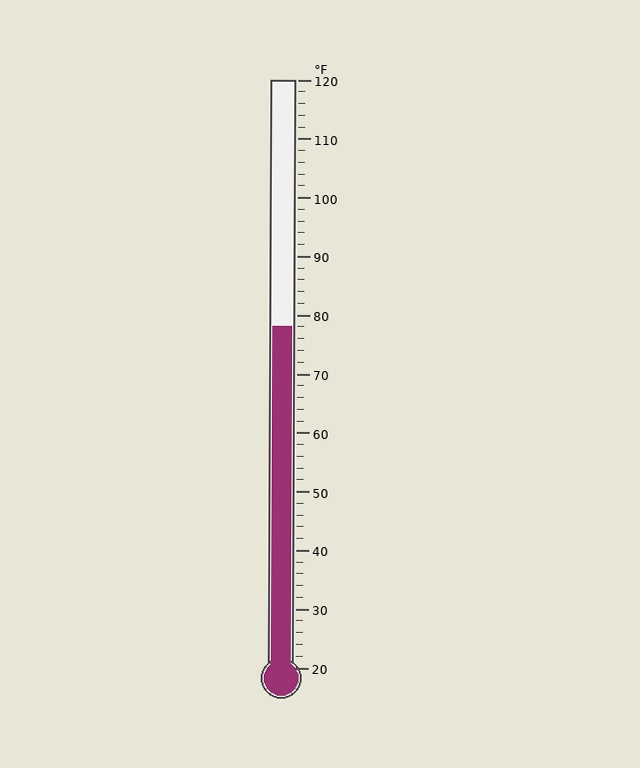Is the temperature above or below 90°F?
The temperature is below 90°F.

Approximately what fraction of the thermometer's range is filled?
The thermometer is filled to approximately 60% of its range.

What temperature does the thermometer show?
The thermometer shows approximately 78°F.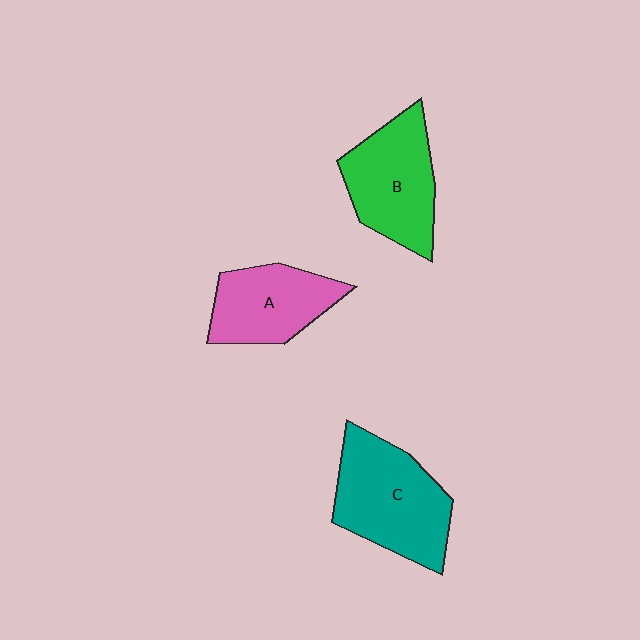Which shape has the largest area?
Shape C (teal).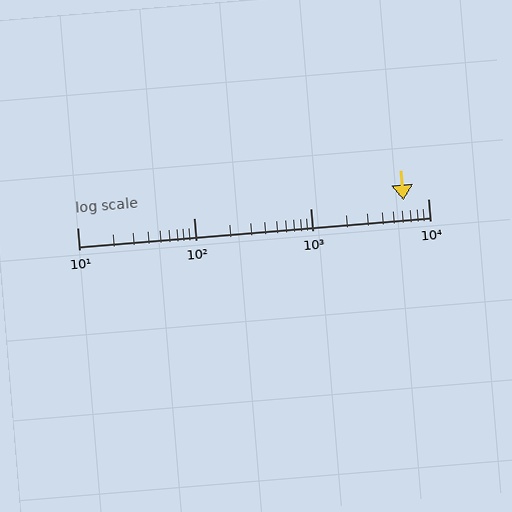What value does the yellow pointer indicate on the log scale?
The pointer indicates approximately 6200.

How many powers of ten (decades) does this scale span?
The scale spans 3 decades, from 10 to 10000.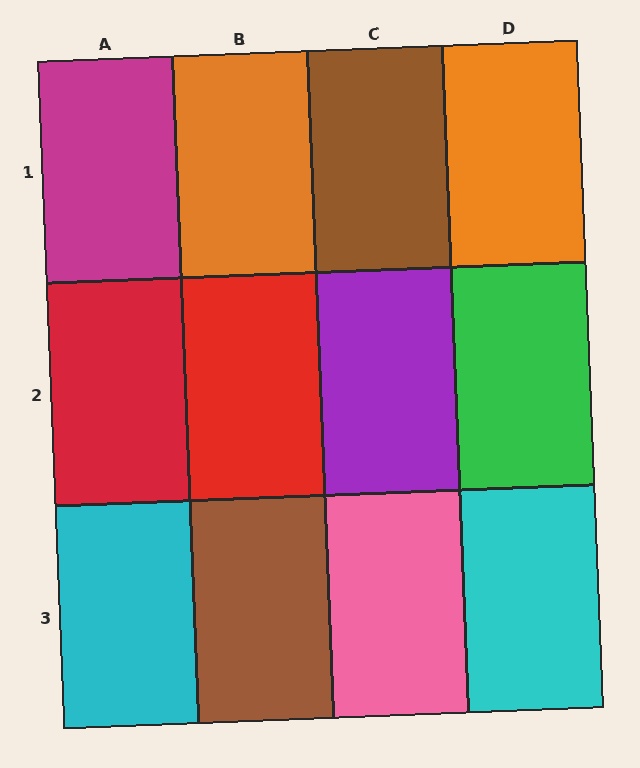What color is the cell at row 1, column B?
Orange.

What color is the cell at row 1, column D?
Orange.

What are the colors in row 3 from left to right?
Cyan, brown, pink, cyan.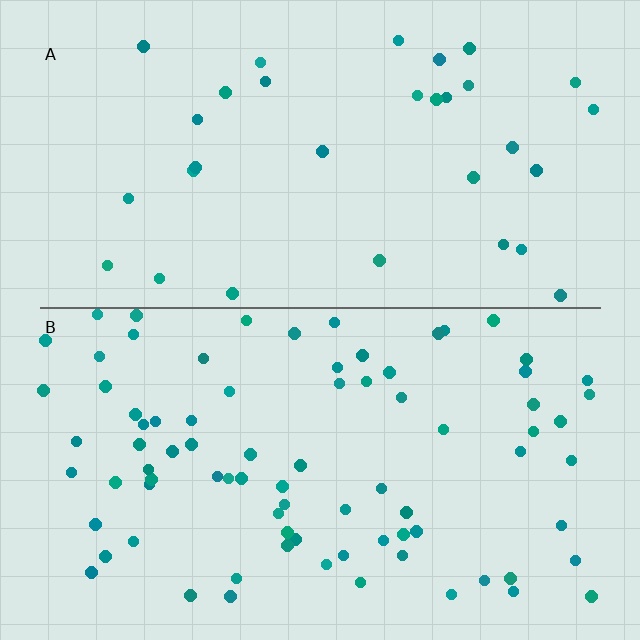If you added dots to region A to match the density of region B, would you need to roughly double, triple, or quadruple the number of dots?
Approximately triple.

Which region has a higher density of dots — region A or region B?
B (the bottom).